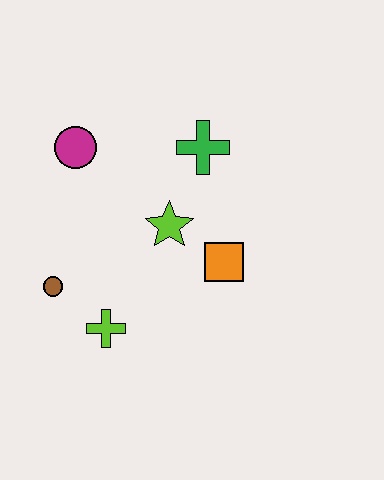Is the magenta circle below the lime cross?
No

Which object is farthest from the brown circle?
The green cross is farthest from the brown circle.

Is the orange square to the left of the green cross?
No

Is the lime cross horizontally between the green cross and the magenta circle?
Yes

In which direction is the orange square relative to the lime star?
The orange square is to the right of the lime star.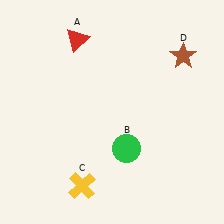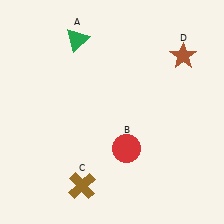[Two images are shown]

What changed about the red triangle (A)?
In Image 1, A is red. In Image 2, it changed to green.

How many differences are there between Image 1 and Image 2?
There are 3 differences between the two images.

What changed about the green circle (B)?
In Image 1, B is green. In Image 2, it changed to red.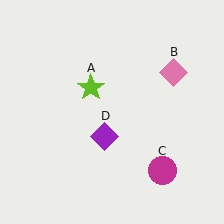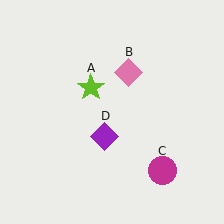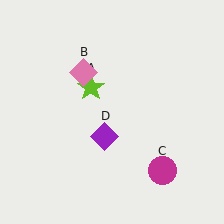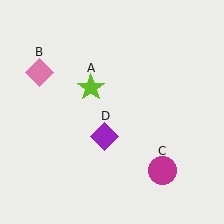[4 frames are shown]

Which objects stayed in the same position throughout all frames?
Lime star (object A) and magenta circle (object C) and purple diamond (object D) remained stationary.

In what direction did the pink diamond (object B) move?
The pink diamond (object B) moved left.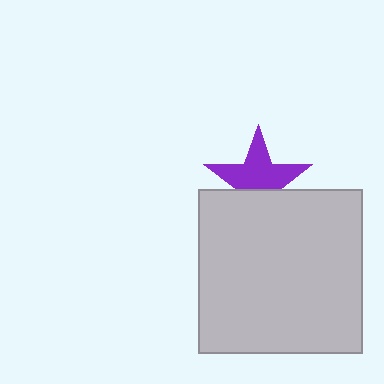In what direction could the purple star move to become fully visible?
The purple star could move up. That would shift it out from behind the light gray square entirely.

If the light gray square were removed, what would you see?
You would see the complete purple star.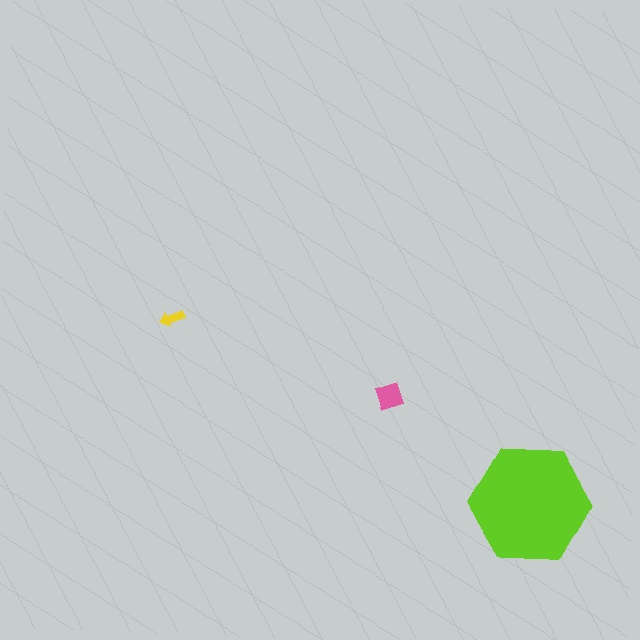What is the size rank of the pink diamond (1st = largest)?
2nd.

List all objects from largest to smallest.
The lime hexagon, the pink diamond, the yellow arrow.